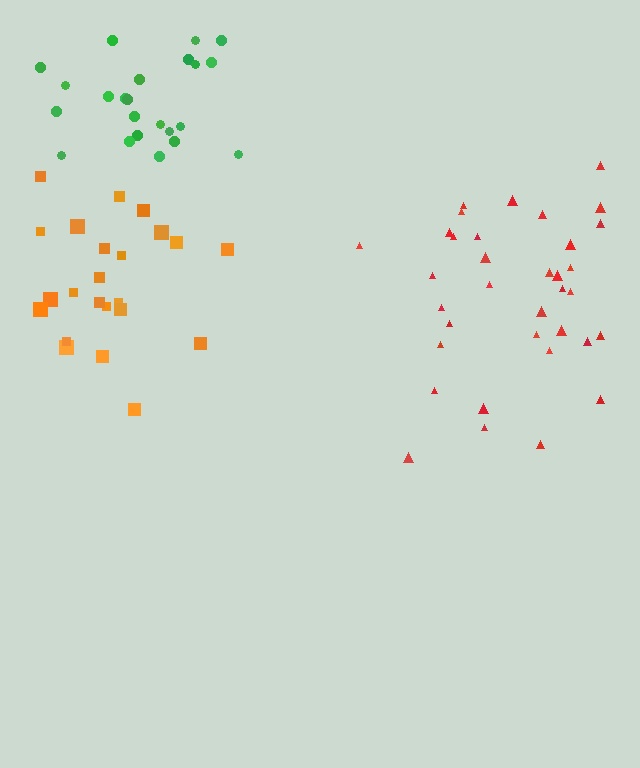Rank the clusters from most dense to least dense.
orange, green, red.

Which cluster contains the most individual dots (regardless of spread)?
Red (35).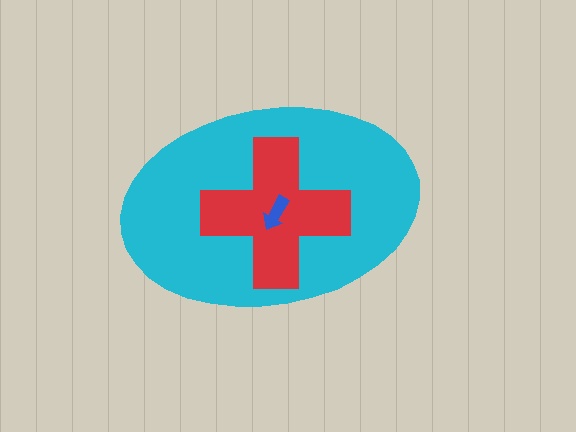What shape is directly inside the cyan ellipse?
The red cross.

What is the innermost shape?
The blue arrow.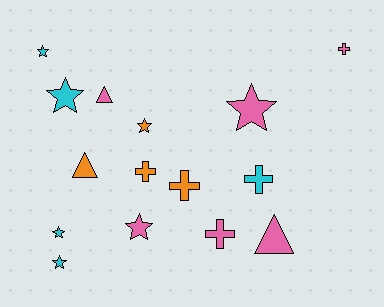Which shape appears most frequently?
Star, with 7 objects.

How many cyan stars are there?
There are 4 cyan stars.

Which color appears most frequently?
Pink, with 6 objects.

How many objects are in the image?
There are 15 objects.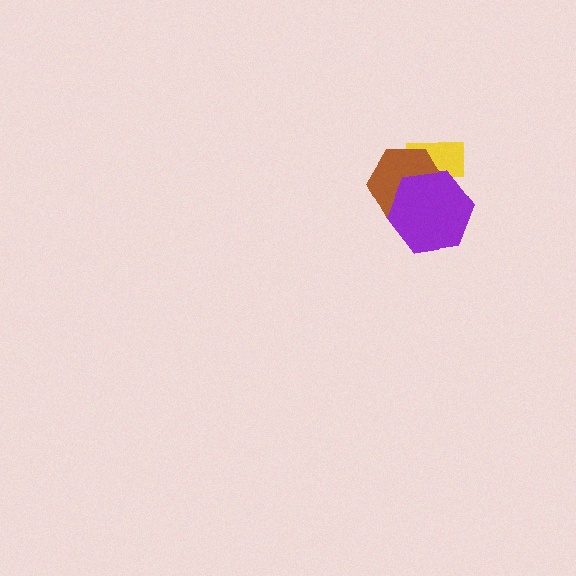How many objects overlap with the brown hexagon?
2 objects overlap with the brown hexagon.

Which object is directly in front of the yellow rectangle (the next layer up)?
The brown hexagon is directly in front of the yellow rectangle.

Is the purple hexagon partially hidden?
No, no other shape covers it.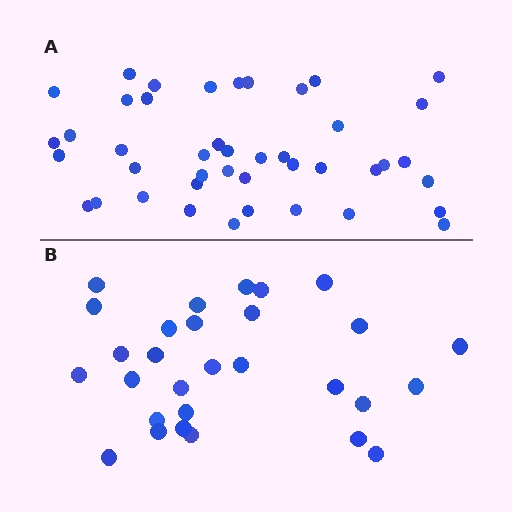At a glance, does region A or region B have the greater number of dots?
Region A (the top region) has more dots.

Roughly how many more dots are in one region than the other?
Region A has approximately 15 more dots than region B.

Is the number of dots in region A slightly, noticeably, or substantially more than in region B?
Region A has substantially more. The ratio is roughly 1.5 to 1.